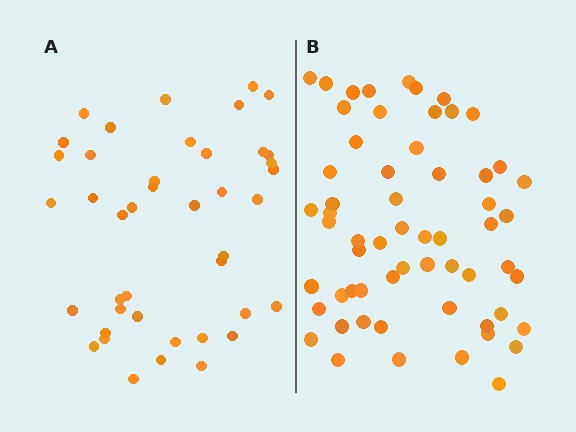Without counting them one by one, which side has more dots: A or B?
Region B (the right region) has more dots.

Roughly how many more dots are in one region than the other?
Region B has approximately 20 more dots than region A.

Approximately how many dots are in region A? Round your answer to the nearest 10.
About 40 dots. (The exact count is 42, which rounds to 40.)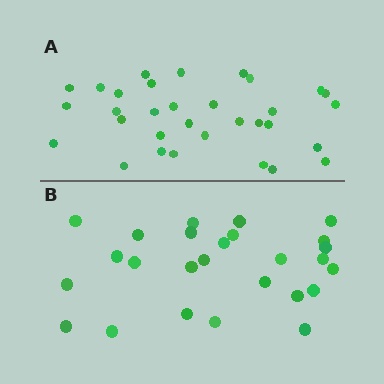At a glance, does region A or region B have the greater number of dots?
Region A (the top region) has more dots.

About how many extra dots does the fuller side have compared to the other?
Region A has about 6 more dots than region B.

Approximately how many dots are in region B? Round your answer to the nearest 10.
About 30 dots. (The exact count is 26, which rounds to 30.)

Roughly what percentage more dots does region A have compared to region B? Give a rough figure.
About 25% more.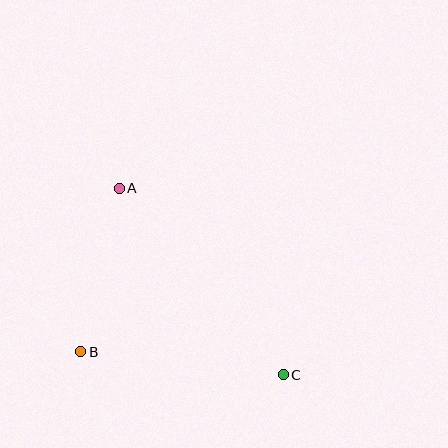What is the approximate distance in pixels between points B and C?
The distance between B and C is approximately 204 pixels.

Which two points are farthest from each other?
Points A and C are farthest from each other.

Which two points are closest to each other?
Points A and B are closest to each other.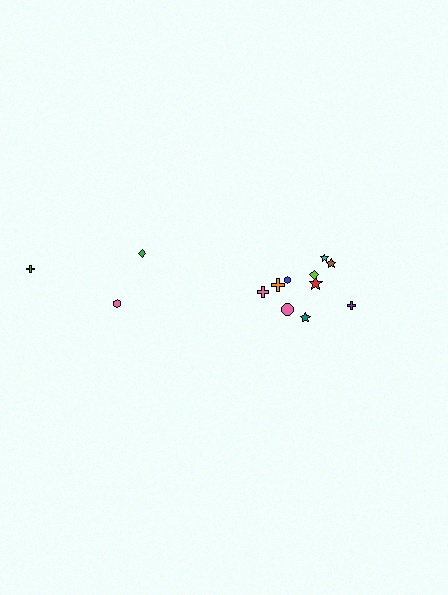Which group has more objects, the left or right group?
The right group.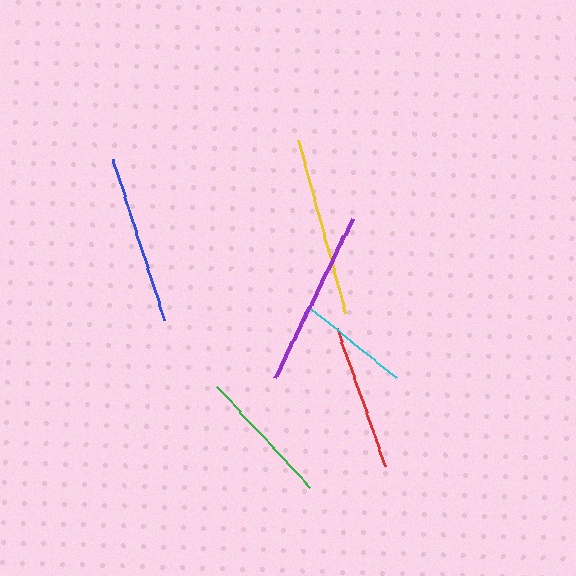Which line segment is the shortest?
The cyan line is the shortest at approximately 113 pixels.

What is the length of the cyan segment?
The cyan segment is approximately 113 pixels long.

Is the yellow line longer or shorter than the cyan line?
The yellow line is longer than the cyan line.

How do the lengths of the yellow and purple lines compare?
The yellow and purple lines are approximately the same length.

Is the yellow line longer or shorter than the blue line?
The yellow line is longer than the blue line.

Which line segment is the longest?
The yellow line is the longest at approximately 179 pixels.